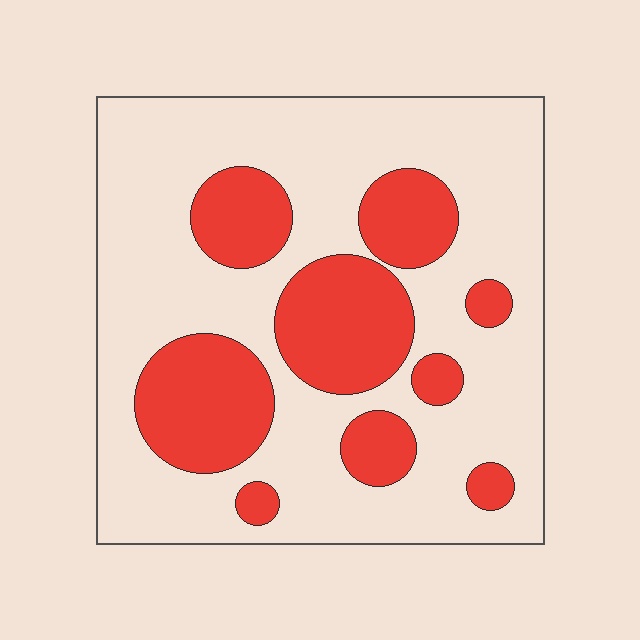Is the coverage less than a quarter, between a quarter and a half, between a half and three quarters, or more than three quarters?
Between a quarter and a half.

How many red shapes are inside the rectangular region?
9.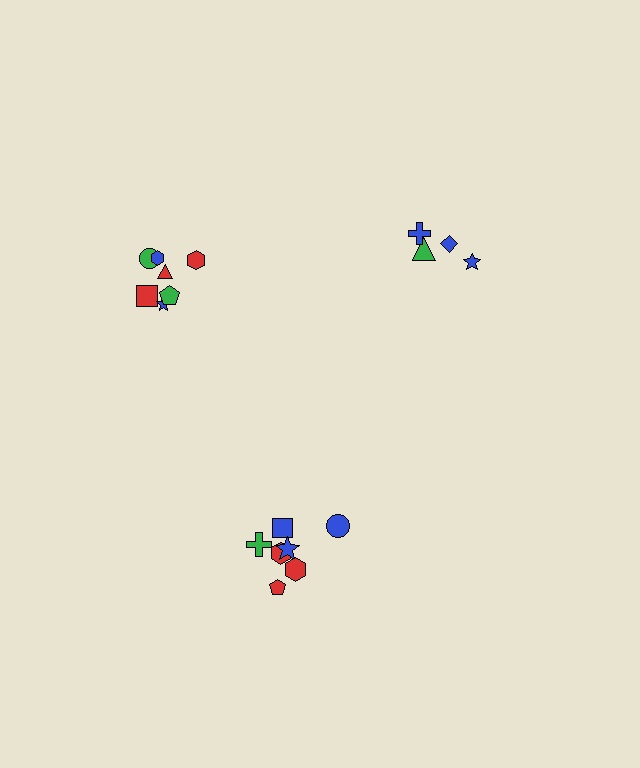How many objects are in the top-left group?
There are 8 objects.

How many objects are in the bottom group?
There are 7 objects.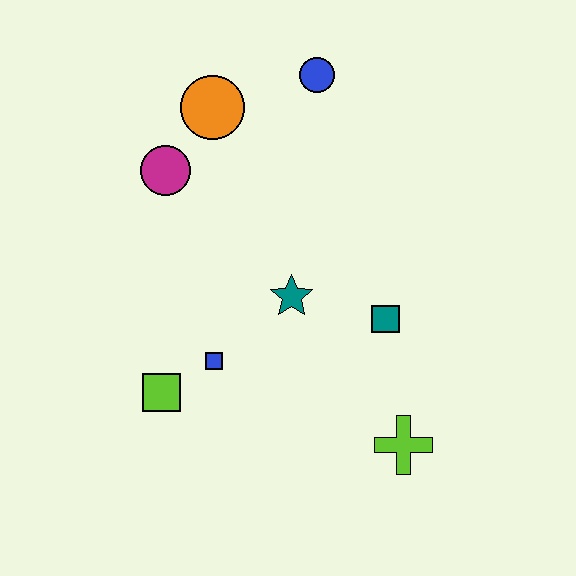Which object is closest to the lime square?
The blue square is closest to the lime square.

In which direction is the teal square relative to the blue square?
The teal square is to the right of the blue square.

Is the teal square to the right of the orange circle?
Yes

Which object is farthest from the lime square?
The blue circle is farthest from the lime square.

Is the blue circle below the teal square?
No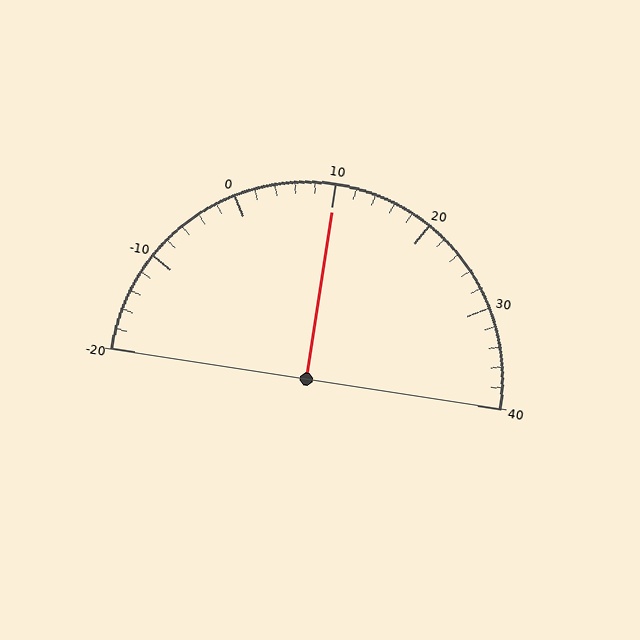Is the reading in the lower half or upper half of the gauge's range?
The reading is in the upper half of the range (-20 to 40).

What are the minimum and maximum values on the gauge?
The gauge ranges from -20 to 40.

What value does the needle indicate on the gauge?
The needle indicates approximately 10.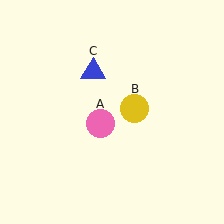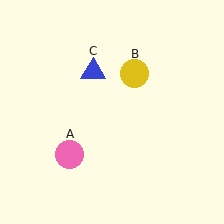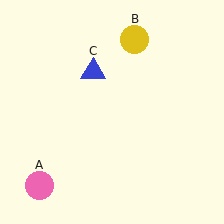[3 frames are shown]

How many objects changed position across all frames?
2 objects changed position: pink circle (object A), yellow circle (object B).